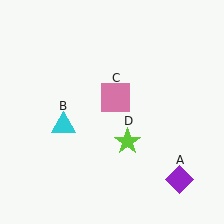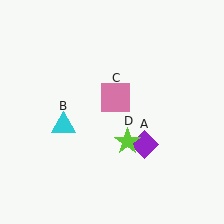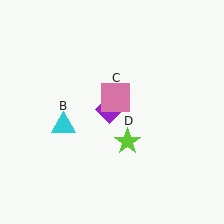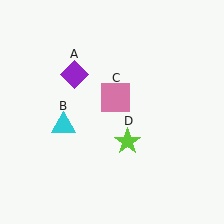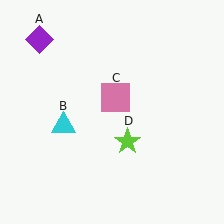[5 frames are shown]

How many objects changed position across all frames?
1 object changed position: purple diamond (object A).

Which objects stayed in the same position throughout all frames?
Cyan triangle (object B) and pink square (object C) and lime star (object D) remained stationary.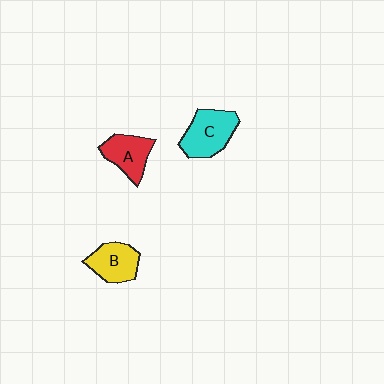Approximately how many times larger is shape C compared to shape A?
Approximately 1.3 times.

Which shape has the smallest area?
Shape B (yellow).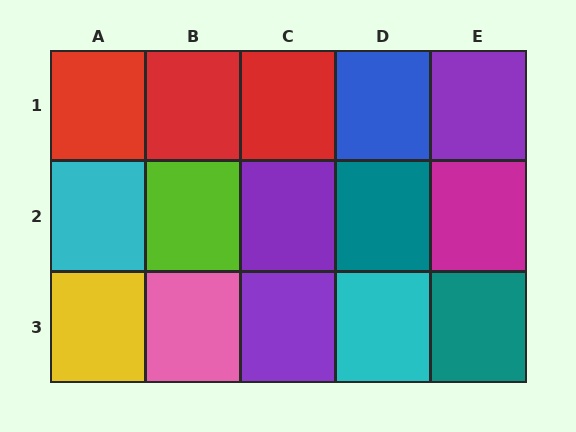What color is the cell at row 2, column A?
Cyan.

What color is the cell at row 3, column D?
Cyan.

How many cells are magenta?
1 cell is magenta.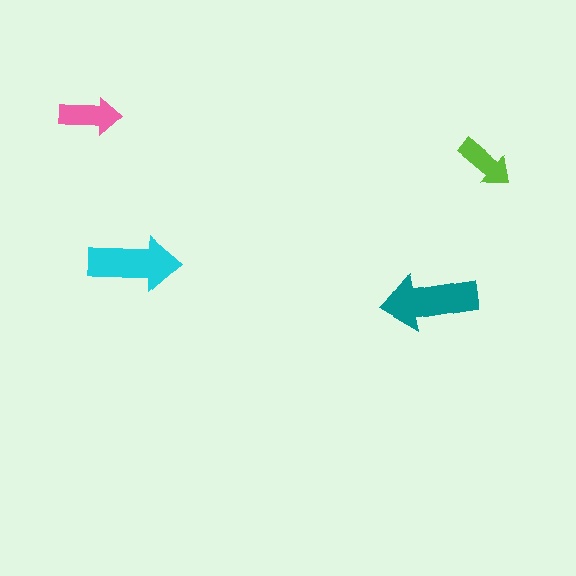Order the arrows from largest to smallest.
the teal one, the cyan one, the pink one, the lime one.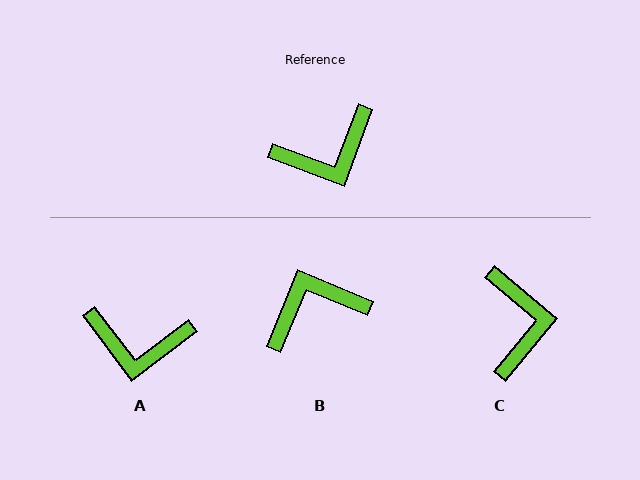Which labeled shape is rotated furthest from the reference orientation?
B, about 178 degrees away.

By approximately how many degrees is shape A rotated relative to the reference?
Approximately 32 degrees clockwise.